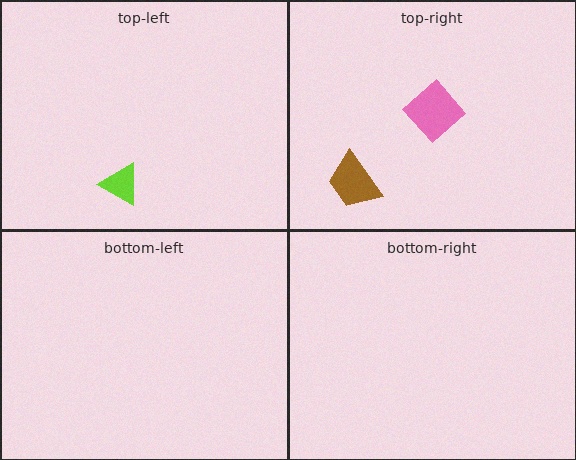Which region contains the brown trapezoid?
The top-right region.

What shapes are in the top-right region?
The pink diamond, the brown trapezoid.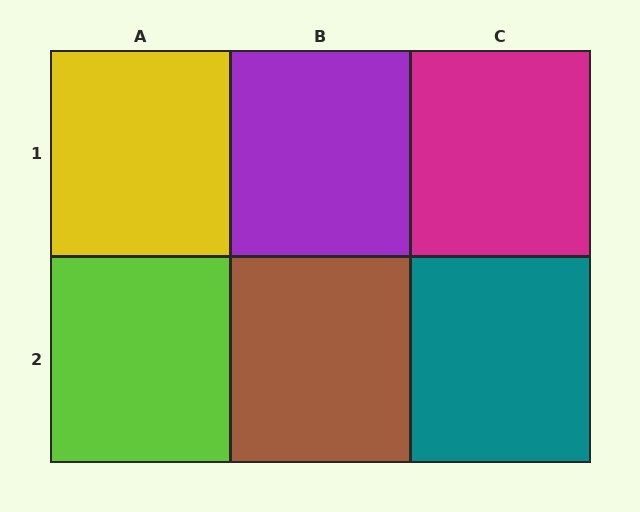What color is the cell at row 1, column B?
Purple.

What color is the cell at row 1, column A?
Yellow.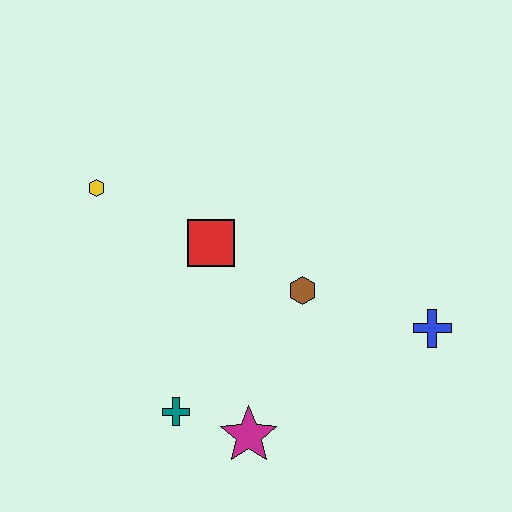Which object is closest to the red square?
The brown hexagon is closest to the red square.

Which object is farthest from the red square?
The blue cross is farthest from the red square.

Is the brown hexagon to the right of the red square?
Yes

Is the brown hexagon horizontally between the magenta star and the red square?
No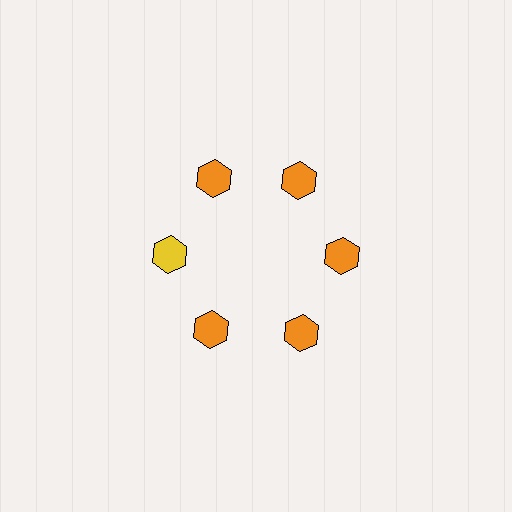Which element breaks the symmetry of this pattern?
The yellow hexagon at roughly the 9 o'clock position breaks the symmetry. All other shapes are orange hexagons.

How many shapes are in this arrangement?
There are 6 shapes arranged in a ring pattern.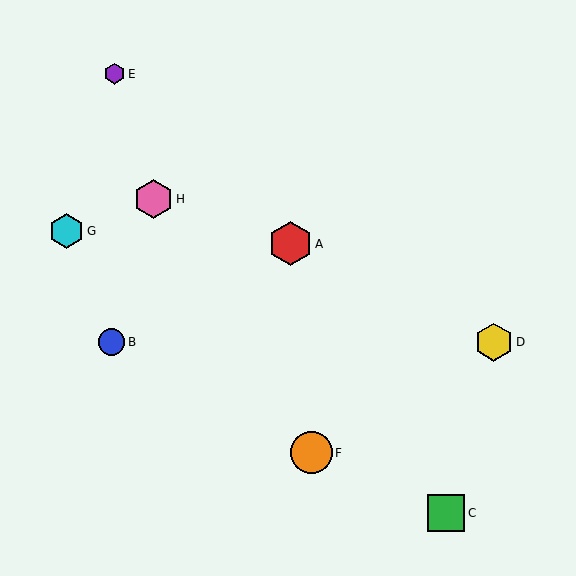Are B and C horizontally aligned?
No, B is at y≈342 and C is at y≈513.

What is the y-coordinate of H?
Object H is at y≈199.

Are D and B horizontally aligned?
Yes, both are at y≈342.